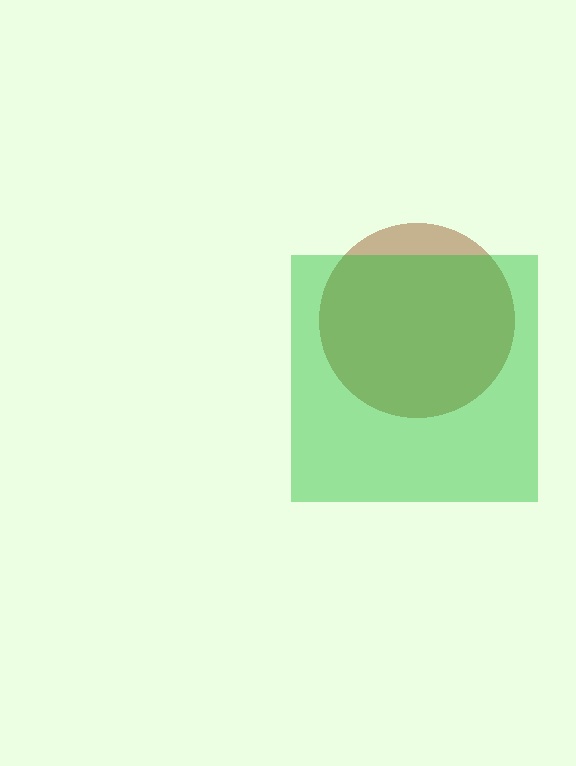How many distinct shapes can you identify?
There are 2 distinct shapes: a brown circle, a green square.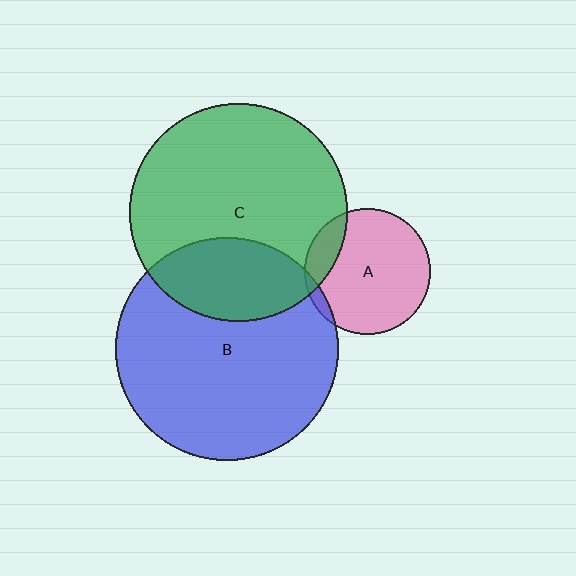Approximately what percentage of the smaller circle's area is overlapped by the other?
Approximately 5%.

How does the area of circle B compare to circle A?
Approximately 3.1 times.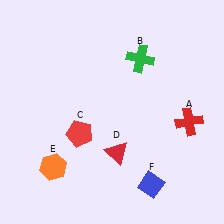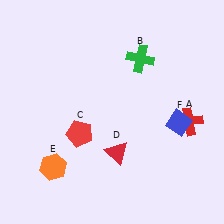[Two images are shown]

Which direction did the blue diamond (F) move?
The blue diamond (F) moved up.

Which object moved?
The blue diamond (F) moved up.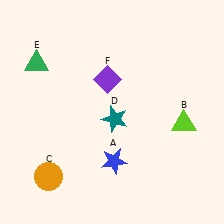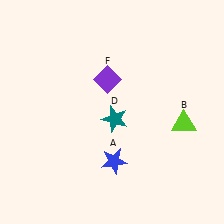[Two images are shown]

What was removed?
The orange circle (C), the green triangle (E) were removed in Image 2.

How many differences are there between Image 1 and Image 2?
There are 2 differences between the two images.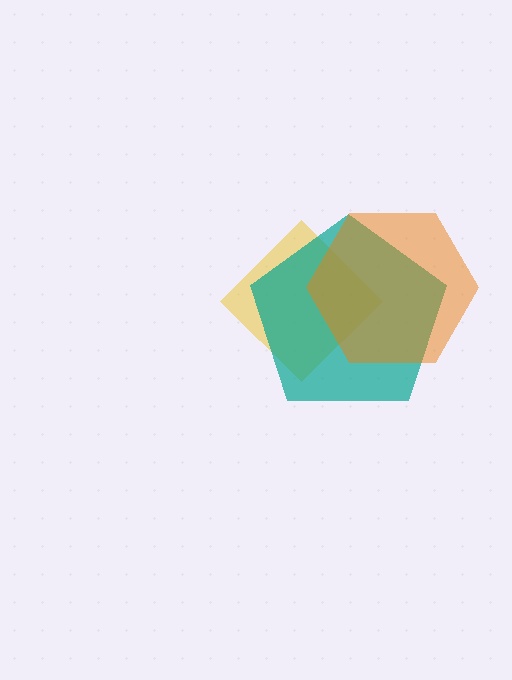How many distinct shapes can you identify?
There are 3 distinct shapes: a yellow diamond, a teal pentagon, an orange hexagon.